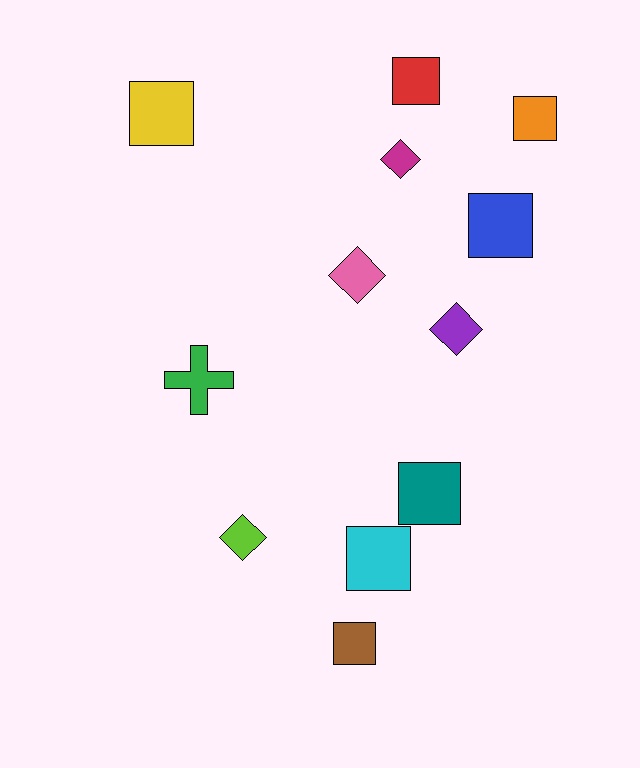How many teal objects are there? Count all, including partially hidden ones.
There is 1 teal object.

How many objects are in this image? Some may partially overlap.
There are 12 objects.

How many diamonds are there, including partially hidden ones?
There are 4 diamonds.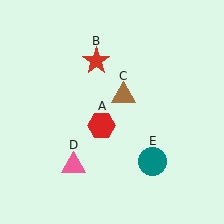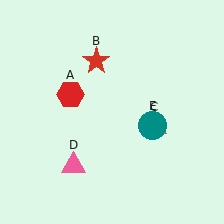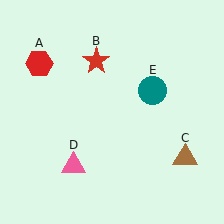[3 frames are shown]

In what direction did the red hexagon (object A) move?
The red hexagon (object A) moved up and to the left.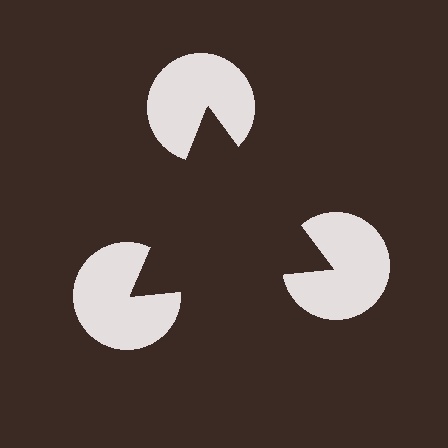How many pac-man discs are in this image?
There are 3 — one at each vertex of the illusory triangle.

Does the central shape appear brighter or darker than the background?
It typically appears slightly darker than the background, even though no actual brightness change is drawn.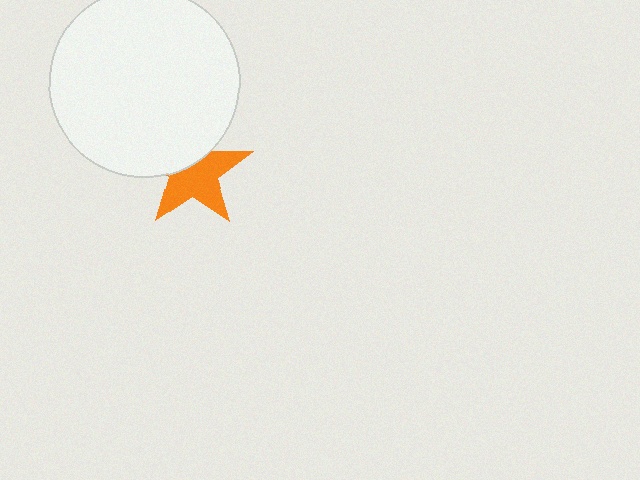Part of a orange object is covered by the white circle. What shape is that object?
It is a star.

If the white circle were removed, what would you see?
You would see the complete orange star.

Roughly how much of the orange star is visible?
About half of it is visible (roughly 62%).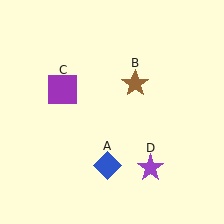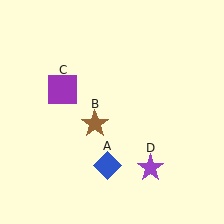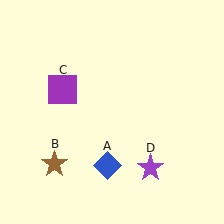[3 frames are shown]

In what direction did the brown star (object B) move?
The brown star (object B) moved down and to the left.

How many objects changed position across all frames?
1 object changed position: brown star (object B).